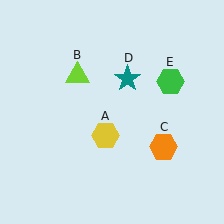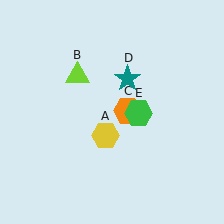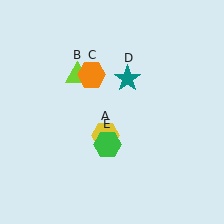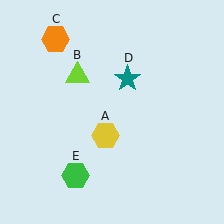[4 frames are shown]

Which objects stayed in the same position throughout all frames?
Yellow hexagon (object A) and lime triangle (object B) and teal star (object D) remained stationary.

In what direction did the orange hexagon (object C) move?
The orange hexagon (object C) moved up and to the left.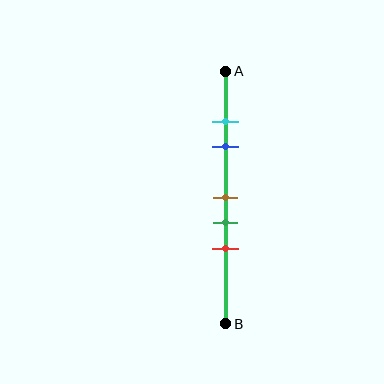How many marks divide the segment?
There are 5 marks dividing the segment.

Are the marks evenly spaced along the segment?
No, the marks are not evenly spaced.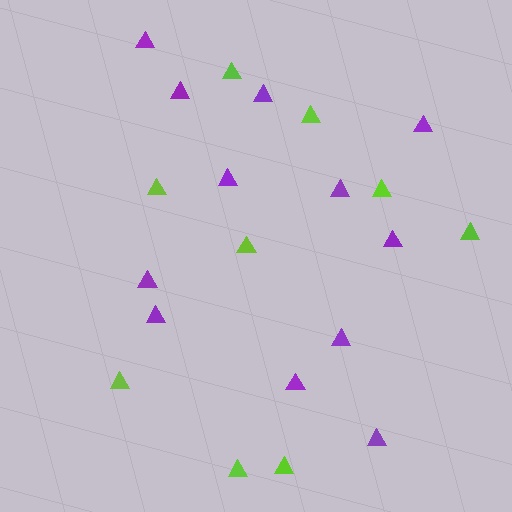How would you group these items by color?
There are 2 groups: one group of lime triangles (9) and one group of purple triangles (12).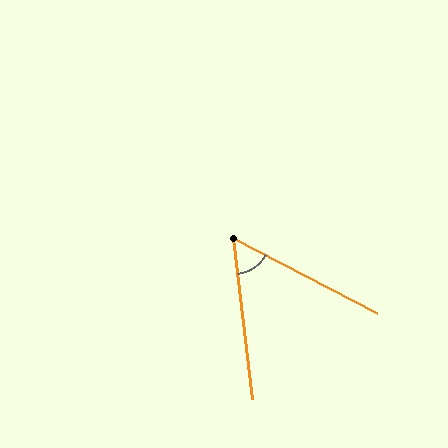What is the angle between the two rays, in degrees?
Approximately 56 degrees.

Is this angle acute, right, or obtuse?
It is acute.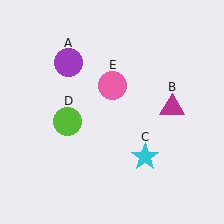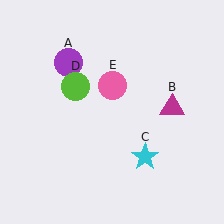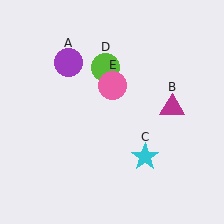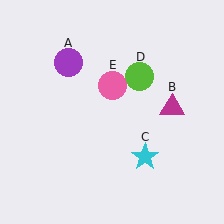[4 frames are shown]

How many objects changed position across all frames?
1 object changed position: lime circle (object D).